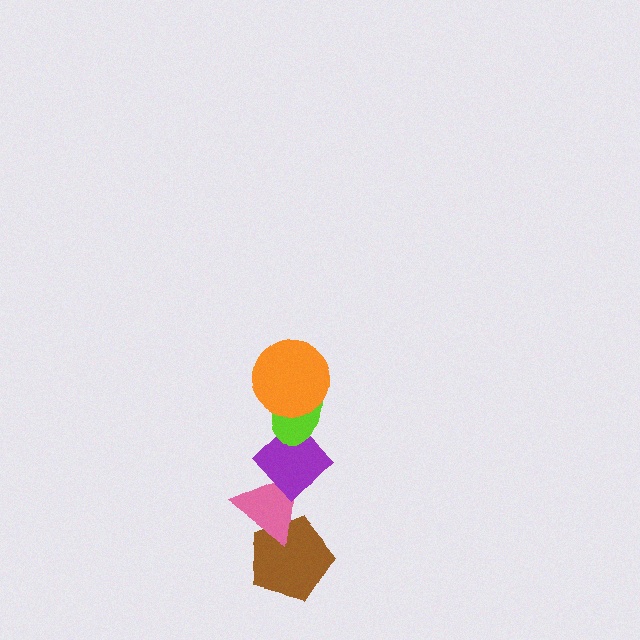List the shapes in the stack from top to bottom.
From top to bottom: the orange circle, the lime ellipse, the purple diamond, the pink triangle, the brown pentagon.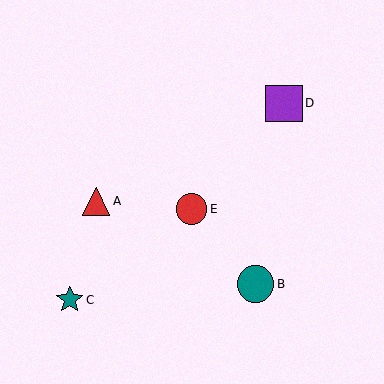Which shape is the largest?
The teal circle (labeled B) is the largest.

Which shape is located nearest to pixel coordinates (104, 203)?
The red triangle (labeled A) at (96, 201) is nearest to that location.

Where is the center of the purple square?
The center of the purple square is at (284, 103).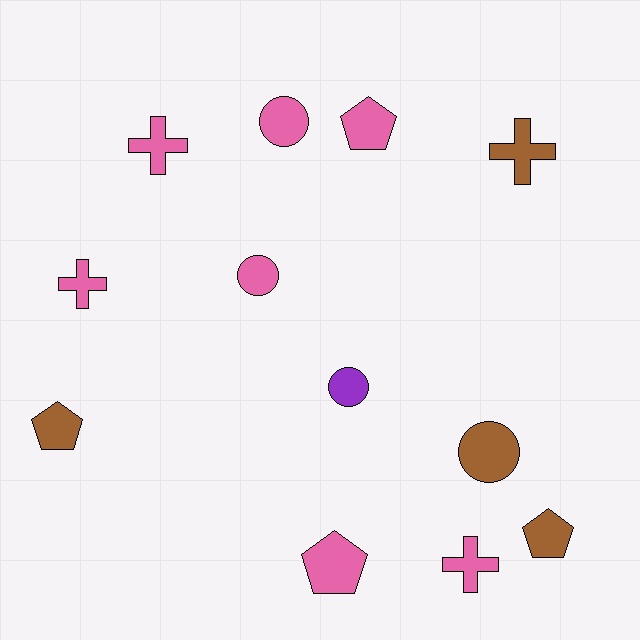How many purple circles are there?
There is 1 purple circle.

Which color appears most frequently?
Pink, with 7 objects.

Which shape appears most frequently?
Pentagon, with 4 objects.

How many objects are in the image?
There are 12 objects.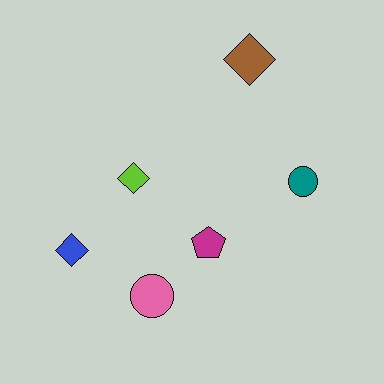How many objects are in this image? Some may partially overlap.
There are 6 objects.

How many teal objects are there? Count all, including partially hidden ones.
There is 1 teal object.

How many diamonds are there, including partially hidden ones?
There are 3 diamonds.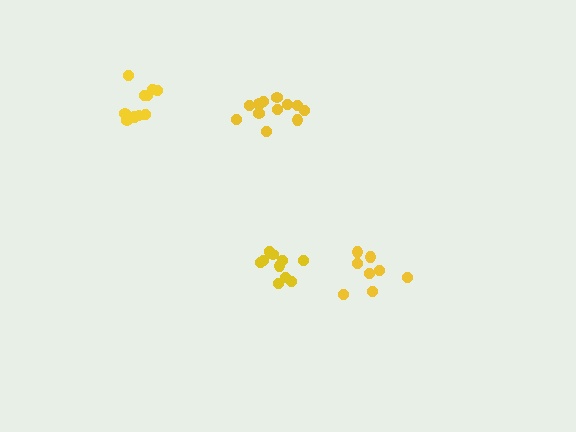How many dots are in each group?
Group 1: 10 dots, Group 2: 12 dots, Group 3: 8 dots, Group 4: 10 dots (40 total).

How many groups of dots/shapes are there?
There are 4 groups.